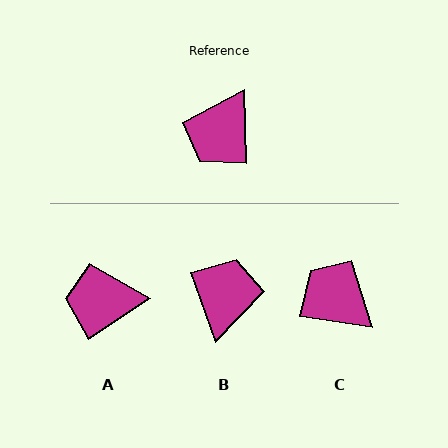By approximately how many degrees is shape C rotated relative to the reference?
Approximately 100 degrees clockwise.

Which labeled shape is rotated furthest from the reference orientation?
B, about 162 degrees away.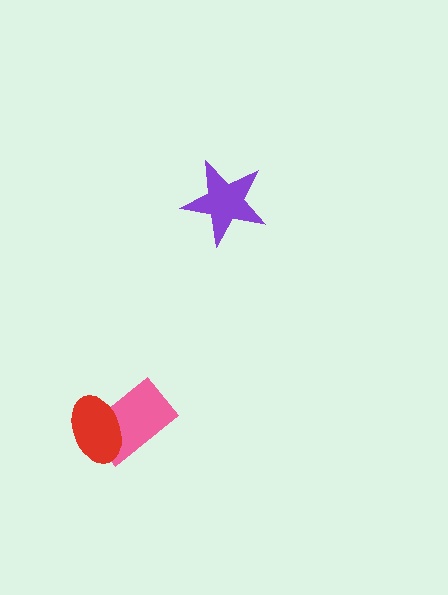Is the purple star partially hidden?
No, no other shape covers it.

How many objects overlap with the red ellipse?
1 object overlaps with the red ellipse.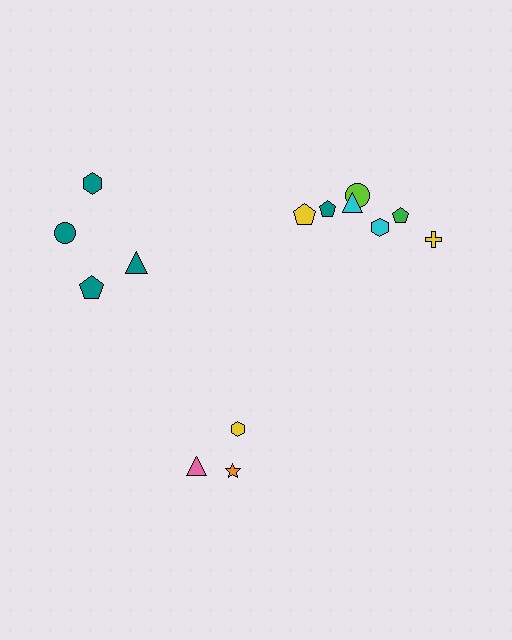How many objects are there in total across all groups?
There are 14 objects.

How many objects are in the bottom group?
There are 3 objects.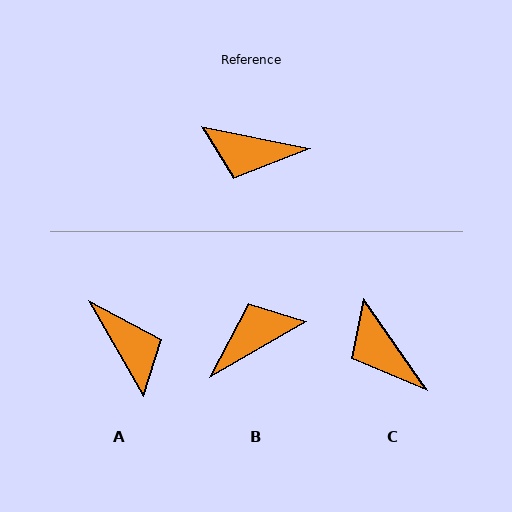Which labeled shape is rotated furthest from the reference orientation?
B, about 138 degrees away.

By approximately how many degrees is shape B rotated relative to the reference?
Approximately 138 degrees clockwise.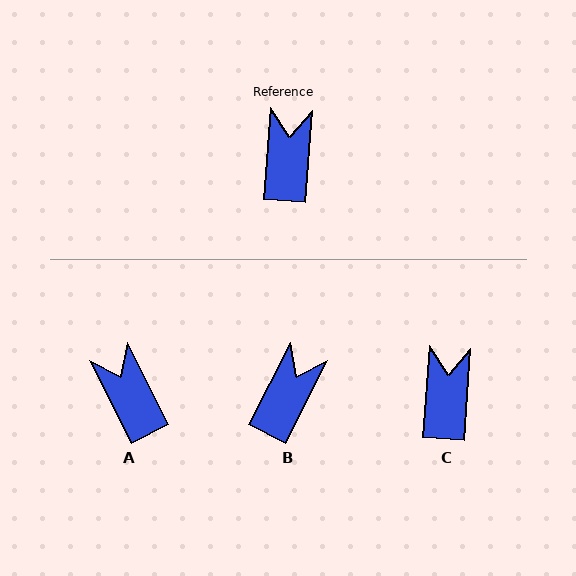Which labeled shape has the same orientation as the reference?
C.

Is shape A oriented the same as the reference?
No, it is off by about 31 degrees.